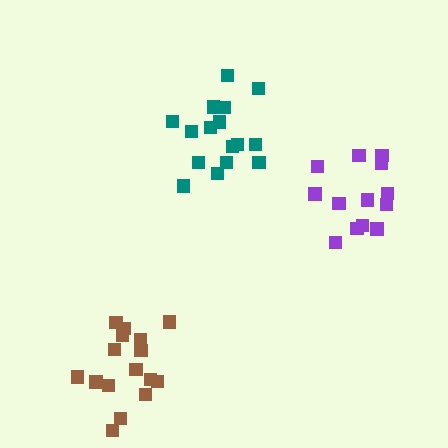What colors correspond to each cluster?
The clusters are colored: teal, purple, brown.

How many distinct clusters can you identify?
There are 3 distinct clusters.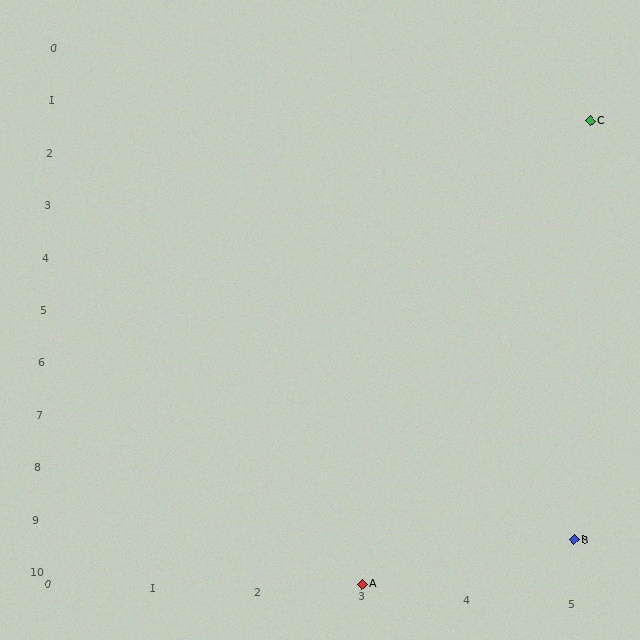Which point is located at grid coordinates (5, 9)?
Point B is at (5, 9).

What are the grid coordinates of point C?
Point C is at grid coordinates (5, 1).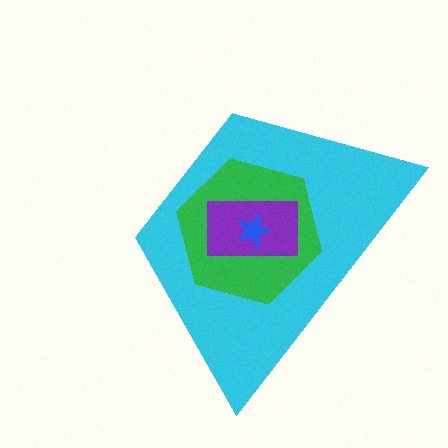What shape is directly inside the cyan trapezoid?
The green hexagon.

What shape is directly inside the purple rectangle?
The blue star.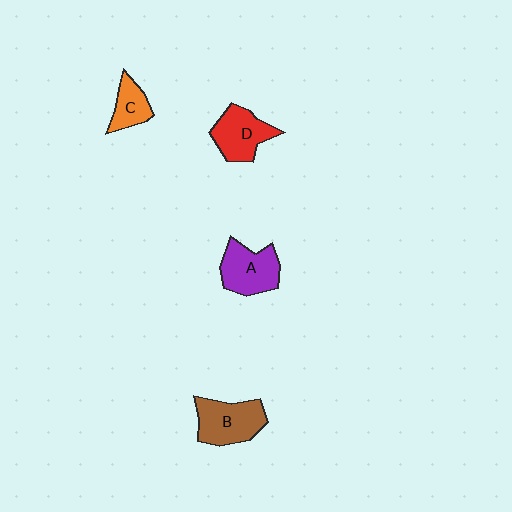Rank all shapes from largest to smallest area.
From largest to smallest: B (brown), A (purple), D (red), C (orange).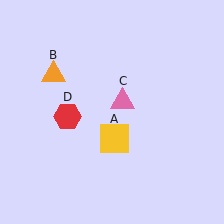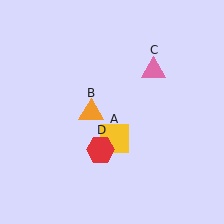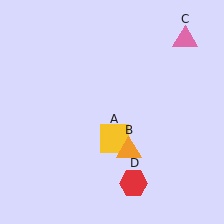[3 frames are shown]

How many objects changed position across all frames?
3 objects changed position: orange triangle (object B), pink triangle (object C), red hexagon (object D).